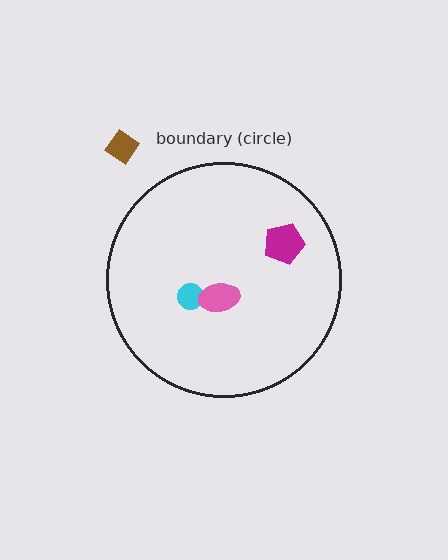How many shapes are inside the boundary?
3 inside, 1 outside.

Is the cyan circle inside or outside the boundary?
Inside.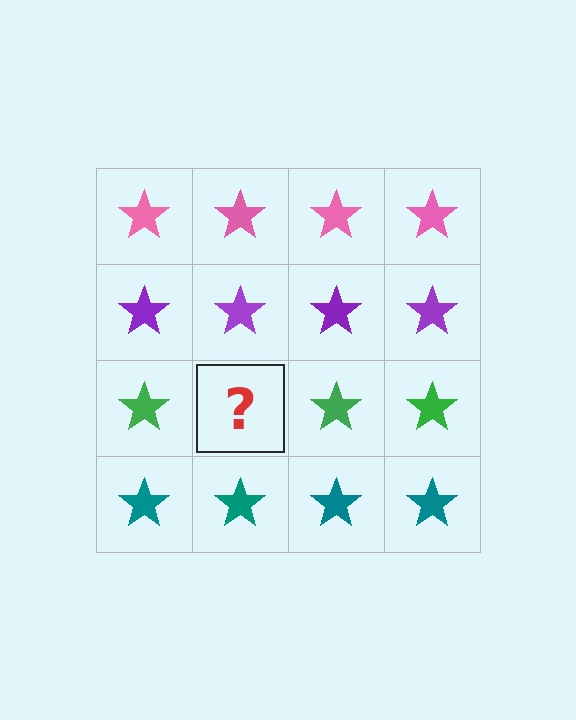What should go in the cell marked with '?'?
The missing cell should contain a green star.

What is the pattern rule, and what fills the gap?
The rule is that each row has a consistent color. The gap should be filled with a green star.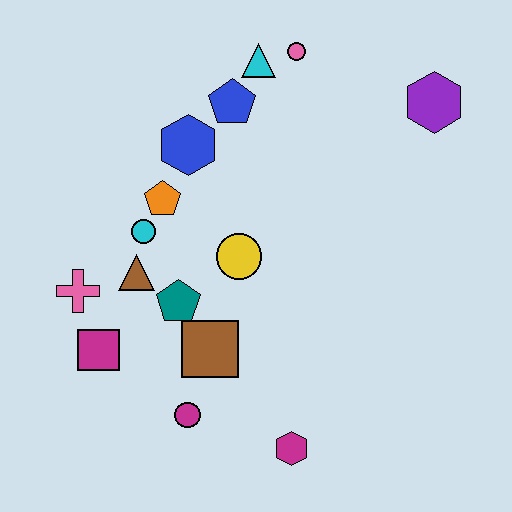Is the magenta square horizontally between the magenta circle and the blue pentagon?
No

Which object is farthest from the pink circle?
The magenta hexagon is farthest from the pink circle.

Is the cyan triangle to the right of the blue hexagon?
Yes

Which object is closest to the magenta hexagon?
The magenta circle is closest to the magenta hexagon.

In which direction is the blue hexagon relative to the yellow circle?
The blue hexagon is above the yellow circle.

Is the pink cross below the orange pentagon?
Yes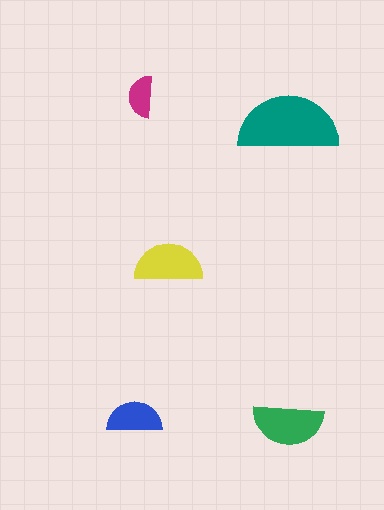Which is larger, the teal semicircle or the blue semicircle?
The teal one.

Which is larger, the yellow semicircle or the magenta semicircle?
The yellow one.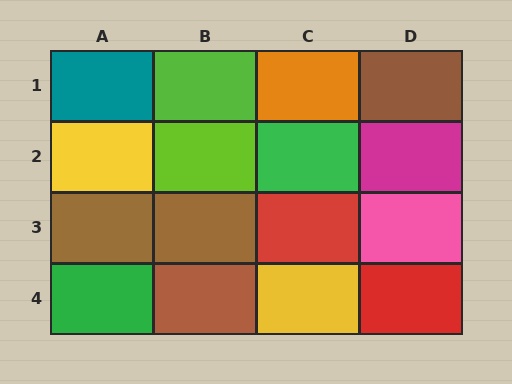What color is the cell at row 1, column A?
Teal.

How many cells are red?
2 cells are red.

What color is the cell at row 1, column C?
Orange.